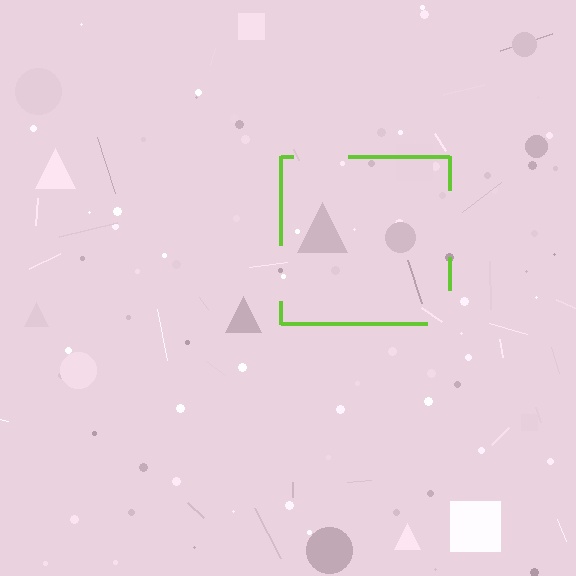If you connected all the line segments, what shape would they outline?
They would outline a square.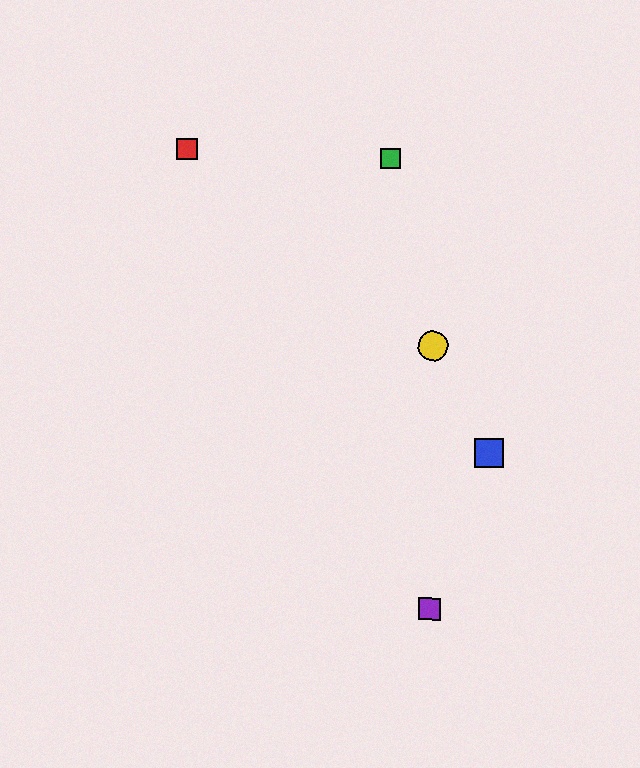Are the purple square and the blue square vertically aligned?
No, the purple square is at x≈429 and the blue square is at x≈489.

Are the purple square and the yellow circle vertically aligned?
Yes, both are at x≈429.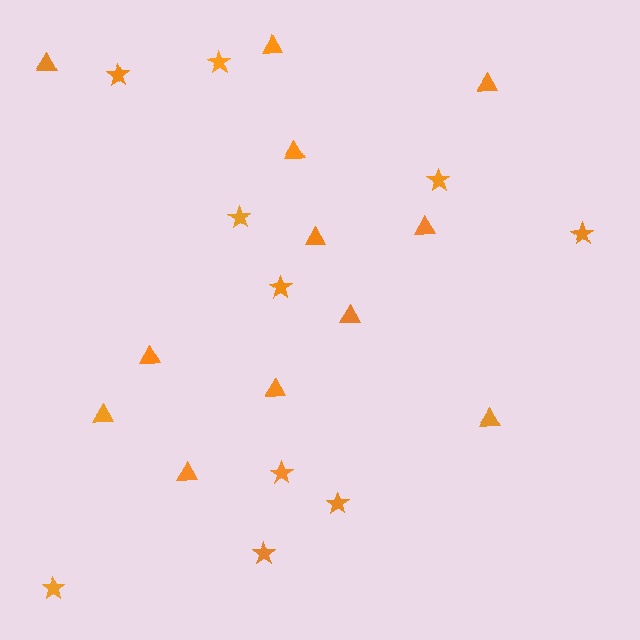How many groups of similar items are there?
There are 2 groups: one group of stars (10) and one group of triangles (12).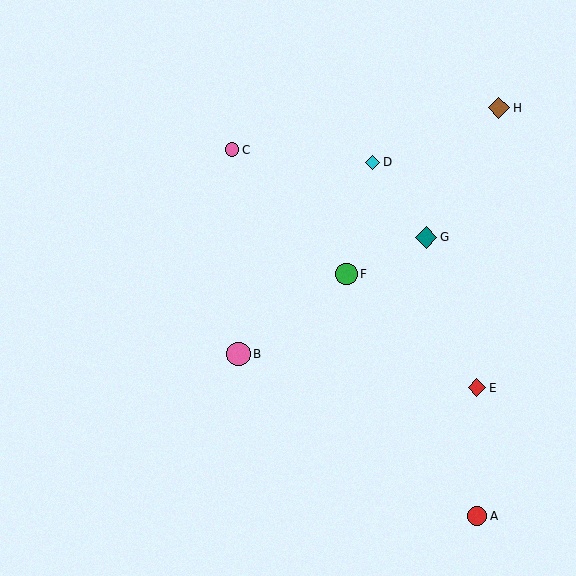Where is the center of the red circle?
The center of the red circle is at (477, 516).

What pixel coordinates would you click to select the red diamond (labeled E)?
Click at (477, 388) to select the red diamond E.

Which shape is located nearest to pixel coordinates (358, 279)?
The green circle (labeled F) at (346, 274) is nearest to that location.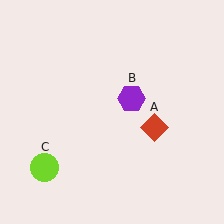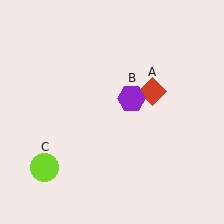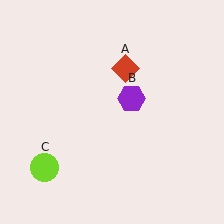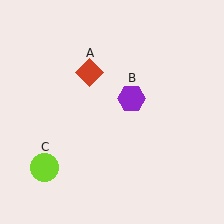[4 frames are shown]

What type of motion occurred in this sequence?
The red diamond (object A) rotated counterclockwise around the center of the scene.